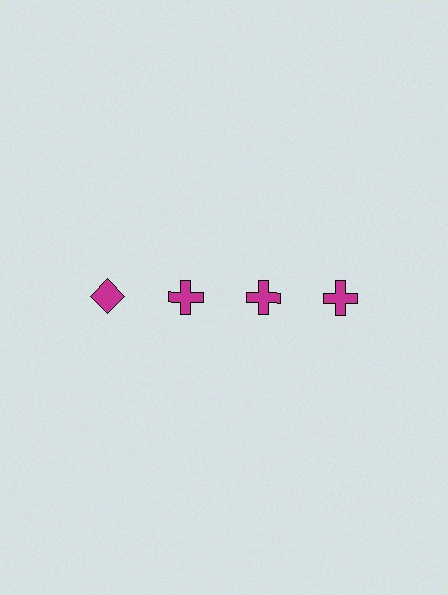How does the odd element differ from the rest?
It has a different shape: diamond instead of cross.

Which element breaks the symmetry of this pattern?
The magenta diamond in the top row, leftmost column breaks the symmetry. All other shapes are magenta crosses.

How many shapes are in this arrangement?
There are 4 shapes arranged in a grid pattern.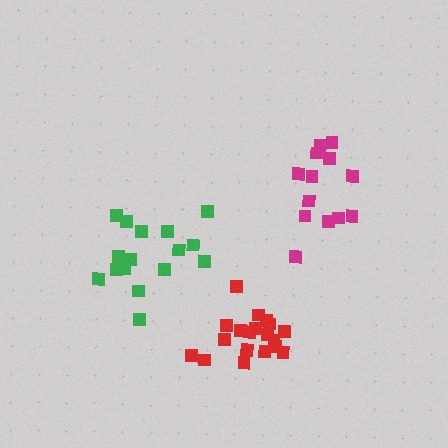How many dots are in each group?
Group 1: 16 dots, Group 2: 13 dots, Group 3: 19 dots (48 total).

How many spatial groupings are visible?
There are 3 spatial groupings.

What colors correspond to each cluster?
The clusters are colored: green, magenta, red.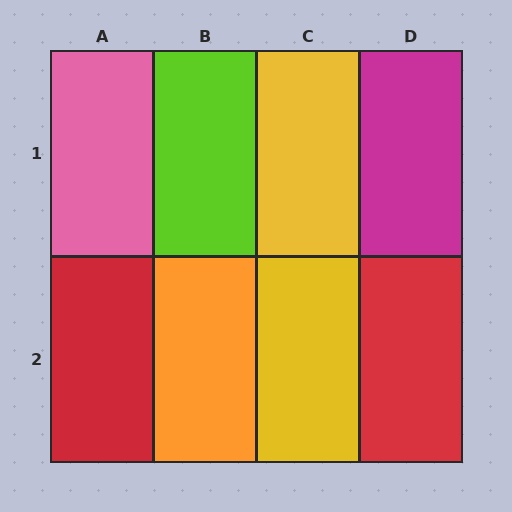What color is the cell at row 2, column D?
Red.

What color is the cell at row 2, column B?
Orange.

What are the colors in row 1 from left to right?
Pink, lime, yellow, magenta.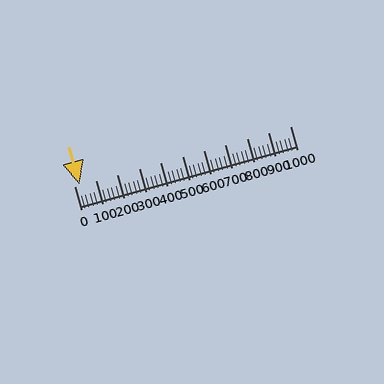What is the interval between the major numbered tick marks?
The major tick marks are spaced 100 units apart.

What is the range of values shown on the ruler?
The ruler shows values from 0 to 1000.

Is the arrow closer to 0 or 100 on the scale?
The arrow is closer to 0.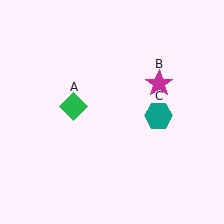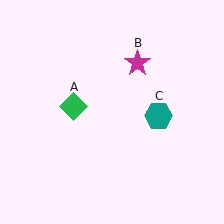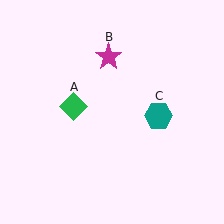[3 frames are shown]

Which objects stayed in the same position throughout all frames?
Green diamond (object A) and teal hexagon (object C) remained stationary.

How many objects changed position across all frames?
1 object changed position: magenta star (object B).